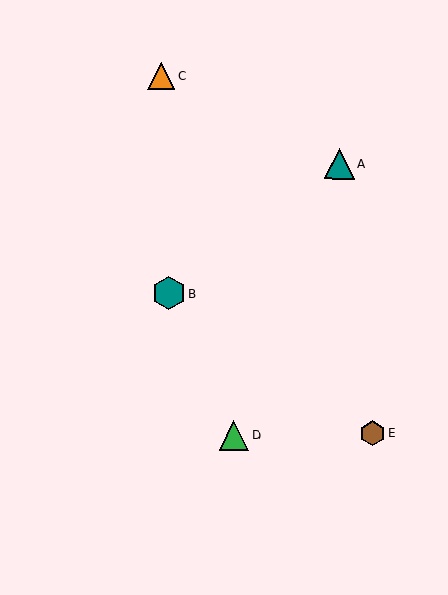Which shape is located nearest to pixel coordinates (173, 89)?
The orange triangle (labeled C) at (161, 76) is nearest to that location.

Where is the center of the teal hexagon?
The center of the teal hexagon is at (169, 293).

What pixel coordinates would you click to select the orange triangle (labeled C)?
Click at (161, 76) to select the orange triangle C.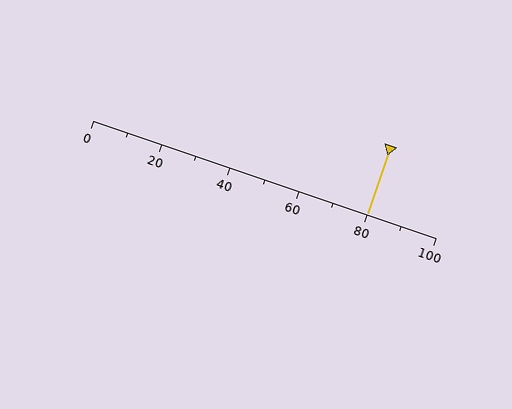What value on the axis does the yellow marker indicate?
The marker indicates approximately 80.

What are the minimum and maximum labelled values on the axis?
The axis runs from 0 to 100.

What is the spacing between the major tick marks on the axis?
The major ticks are spaced 20 apart.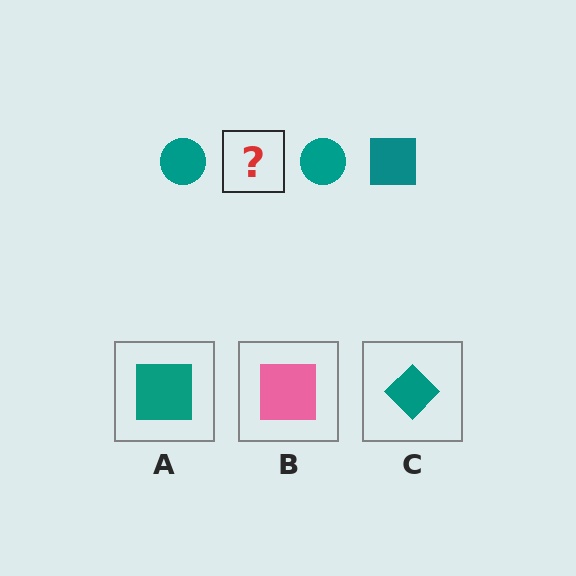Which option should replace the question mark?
Option A.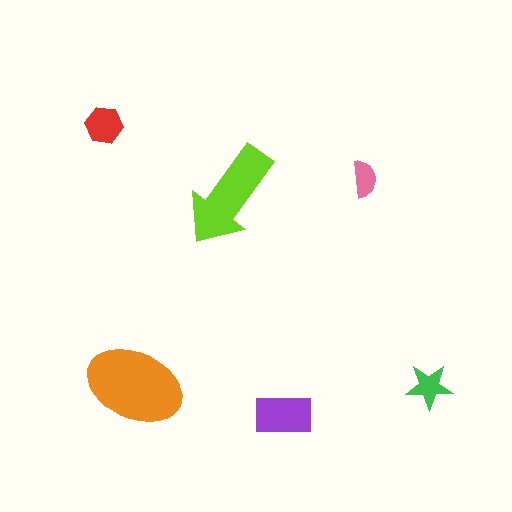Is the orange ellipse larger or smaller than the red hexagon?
Larger.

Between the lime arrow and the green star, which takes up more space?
The lime arrow.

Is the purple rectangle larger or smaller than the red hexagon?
Larger.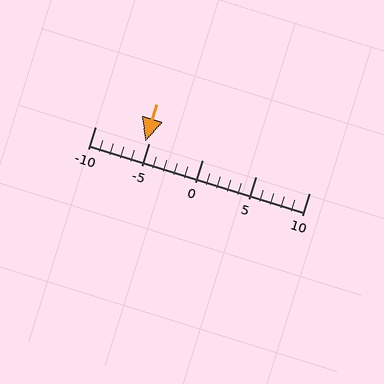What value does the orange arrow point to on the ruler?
The orange arrow points to approximately -5.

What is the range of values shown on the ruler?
The ruler shows values from -10 to 10.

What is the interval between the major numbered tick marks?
The major tick marks are spaced 5 units apart.